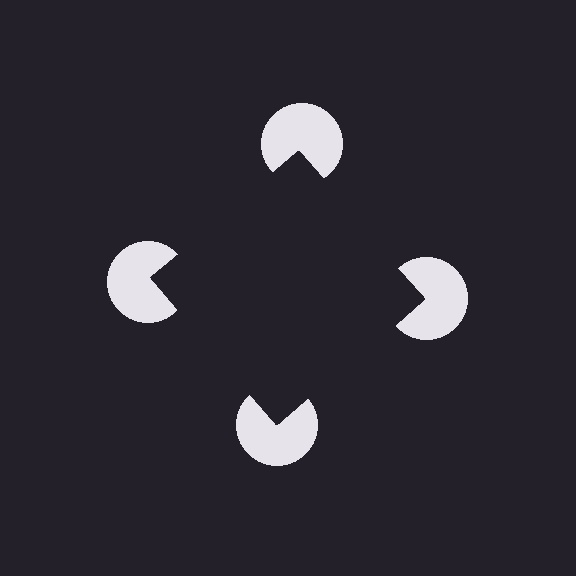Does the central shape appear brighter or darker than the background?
It typically appears slightly darker than the background, even though no actual brightness change is drawn.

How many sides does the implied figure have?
4 sides.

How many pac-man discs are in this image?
There are 4 — one at each vertex of the illusory square.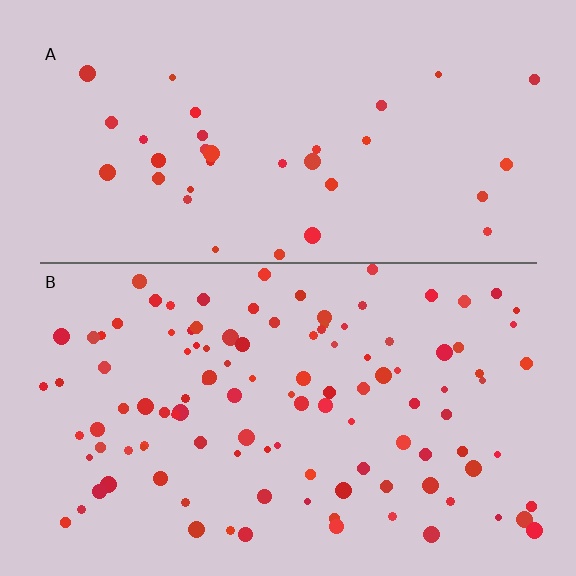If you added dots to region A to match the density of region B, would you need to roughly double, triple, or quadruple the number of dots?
Approximately triple.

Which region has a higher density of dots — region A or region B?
B (the bottom).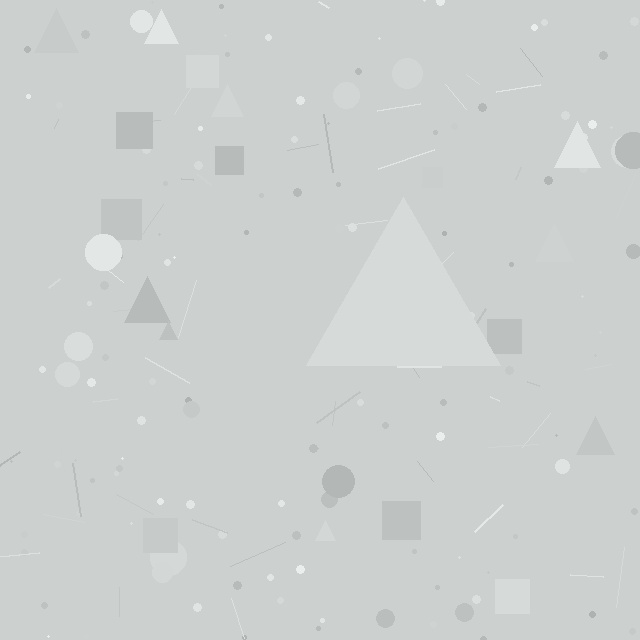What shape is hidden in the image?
A triangle is hidden in the image.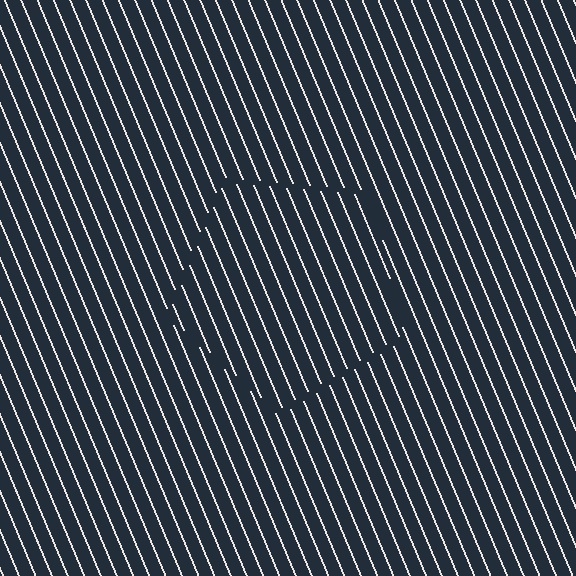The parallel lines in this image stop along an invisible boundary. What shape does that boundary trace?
An illusory pentagon. The interior of the shape contains the same grating, shifted by half a period — the contour is defined by the phase discontinuity where line-ends from the inner and outer gratings abut.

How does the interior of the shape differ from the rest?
The interior of the shape contains the same grating, shifted by half a period — the contour is defined by the phase discontinuity where line-ends from the inner and outer gratings abut.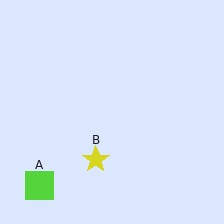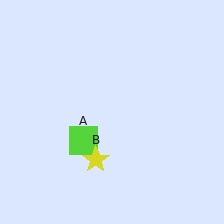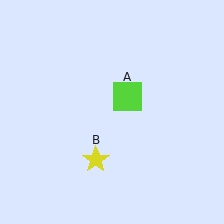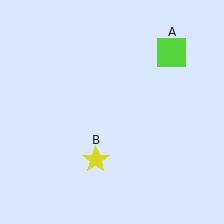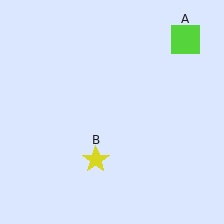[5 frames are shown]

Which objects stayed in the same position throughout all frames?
Yellow star (object B) remained stationary.